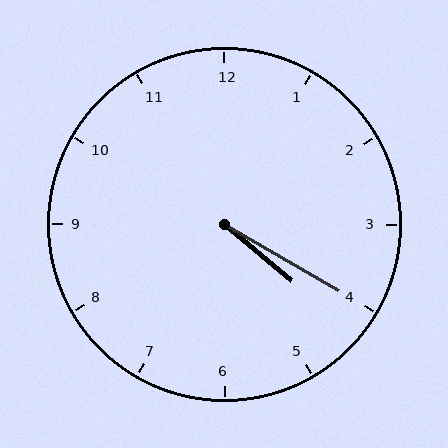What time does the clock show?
4:20.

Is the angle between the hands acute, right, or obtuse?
It is acute.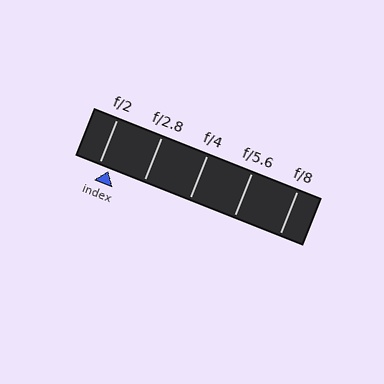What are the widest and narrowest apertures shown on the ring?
The widest aperture shown is f/2 and the narrowest is f/8.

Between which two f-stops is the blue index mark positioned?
The index mark is between f/2 and f/2.8.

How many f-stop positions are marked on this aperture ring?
There are 5 f-stop positions marked.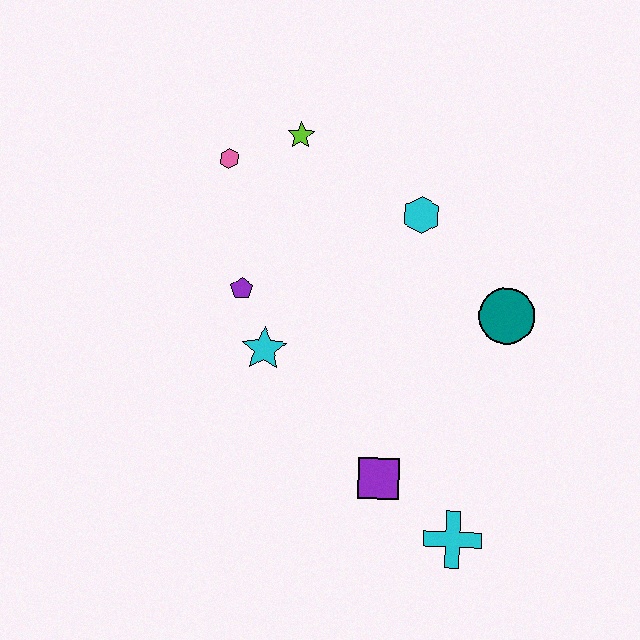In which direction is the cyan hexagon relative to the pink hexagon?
The cyan hexagon is to the right of the pink hexagon.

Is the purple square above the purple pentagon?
No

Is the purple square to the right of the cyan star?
Yes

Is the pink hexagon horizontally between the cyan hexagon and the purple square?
No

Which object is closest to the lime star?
The pink hexagon is closest to the lime star.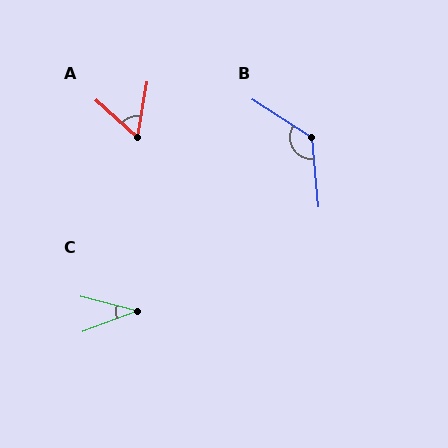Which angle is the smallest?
C, at approximately 35 degrees.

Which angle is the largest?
B, at approximately 128 degrees.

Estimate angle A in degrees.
Approximately 57 degrees.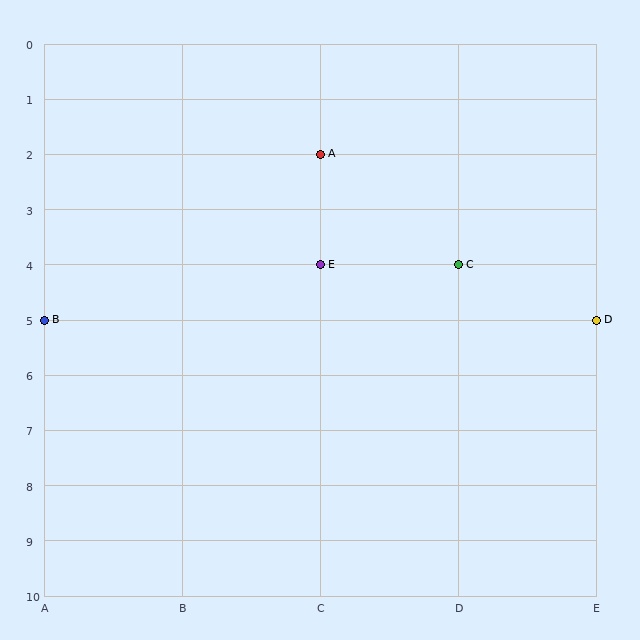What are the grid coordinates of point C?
Point C is at grid coordinates (D, 4).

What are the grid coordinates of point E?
Point E is at grid coordinates (C, 4).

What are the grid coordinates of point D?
Point D is at grid coordinates (E, 5).